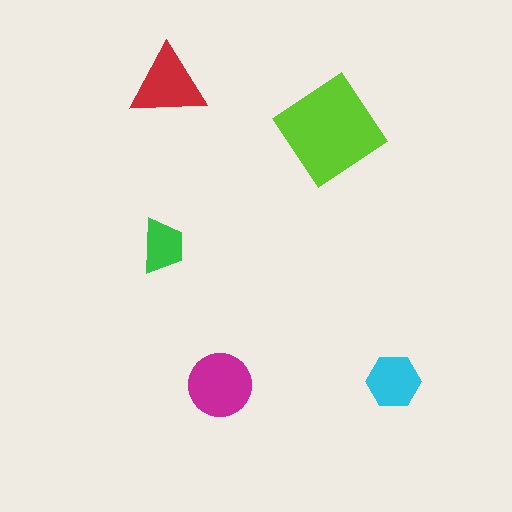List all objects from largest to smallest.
The lime diamond, the magenta circle, the red triangle, the cyan hexagon, the green trapezoid.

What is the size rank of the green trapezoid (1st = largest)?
5th.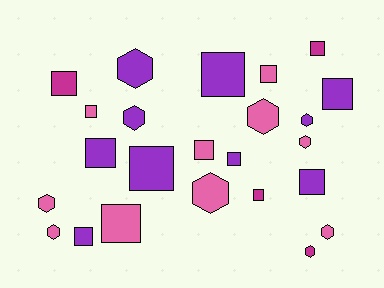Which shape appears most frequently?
Square, with 14 objects.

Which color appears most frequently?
Purple, with 10 objects.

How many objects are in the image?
There are 24 objects.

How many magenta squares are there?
There are 3 magenta squares.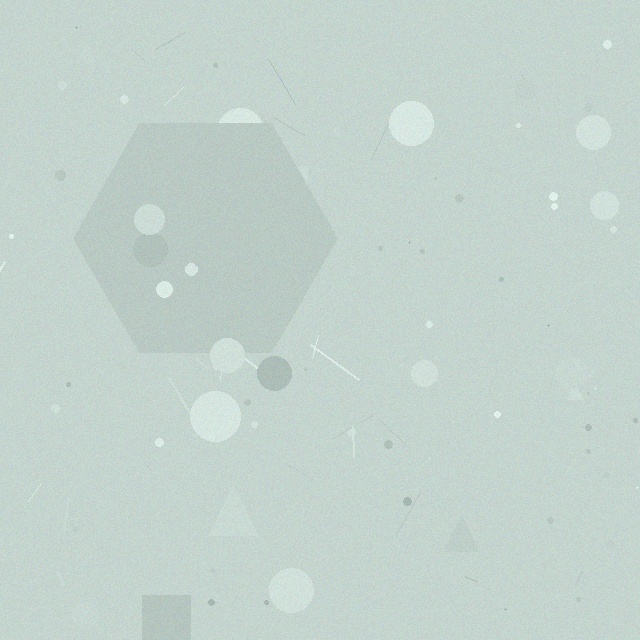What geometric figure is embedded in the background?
A hexagon is embedded in the background.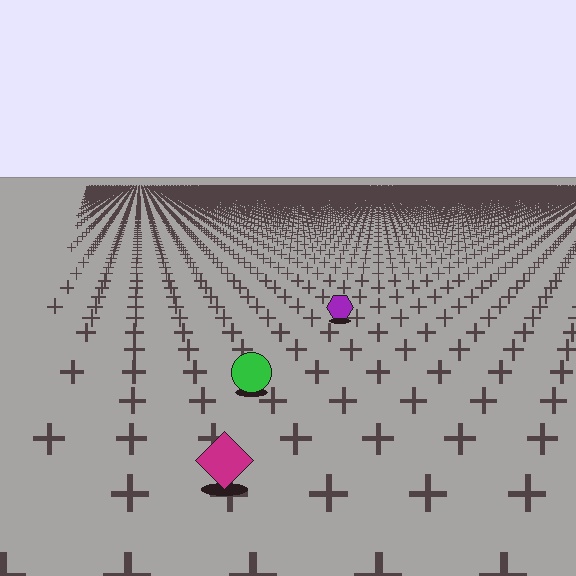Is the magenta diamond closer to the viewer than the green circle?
Yes. The magenta diamond is closer — you can tell from the texture gradient: the ground texture is coarser near it.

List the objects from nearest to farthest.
From nearest to farthest: the magenta diamond, the green circle, the purple hexagon.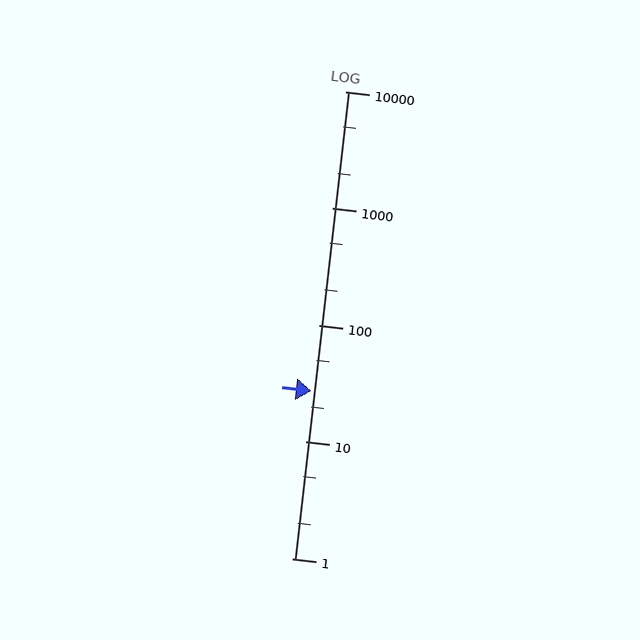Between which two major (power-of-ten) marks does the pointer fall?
The pointer is between 10 and 100.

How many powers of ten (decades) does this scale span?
The scale spans 4 decades, from 1 to 10000.